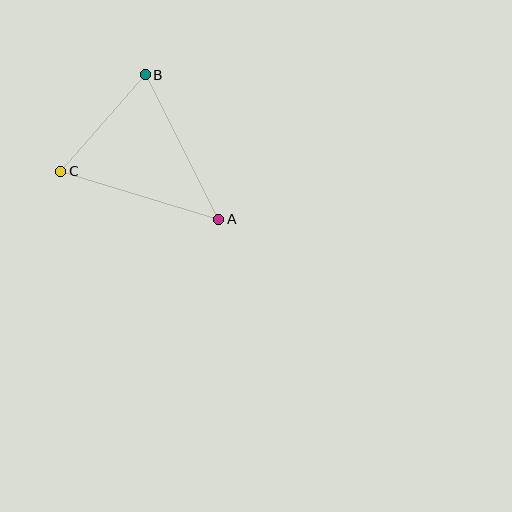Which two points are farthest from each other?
Points A and C are farthest from each other.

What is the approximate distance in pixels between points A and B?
The distance between A and B is approximately 162 pixels.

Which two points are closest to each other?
Points B and C are closest to each other.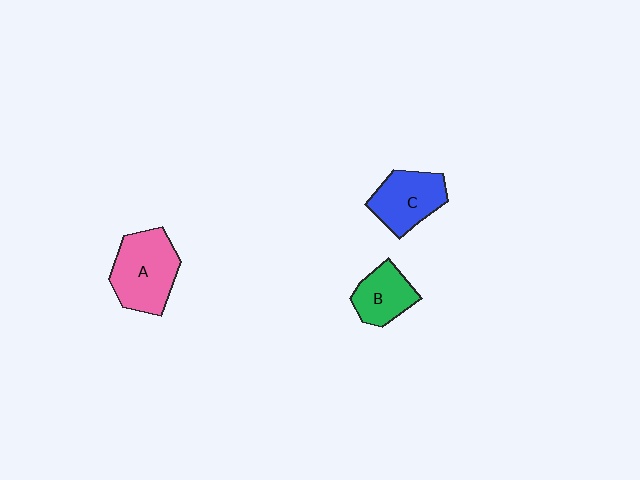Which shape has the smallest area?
Shape B (green).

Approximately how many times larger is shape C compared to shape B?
Approximately 1.2 times.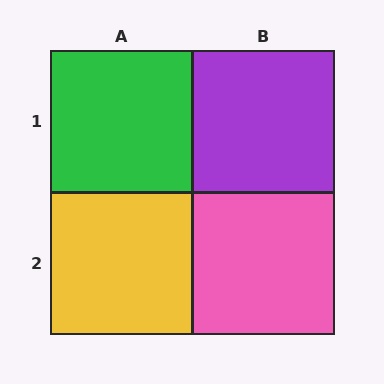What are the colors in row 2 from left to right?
Yellow, pink.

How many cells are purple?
1 cell is purple.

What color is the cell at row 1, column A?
Green.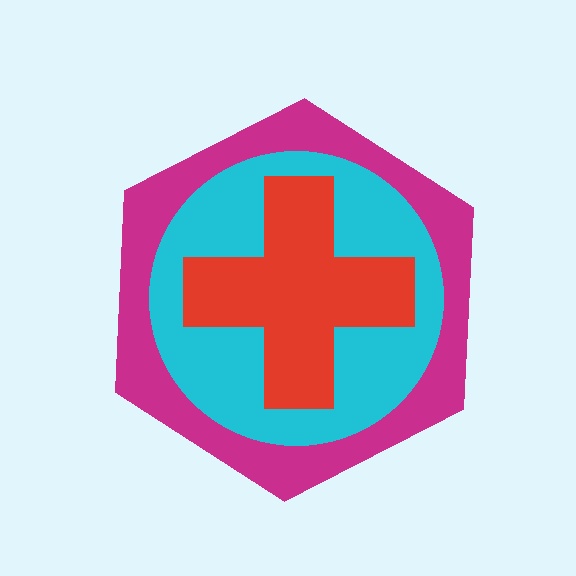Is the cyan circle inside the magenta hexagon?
Yes.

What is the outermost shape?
The magenta hexagon.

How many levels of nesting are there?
3.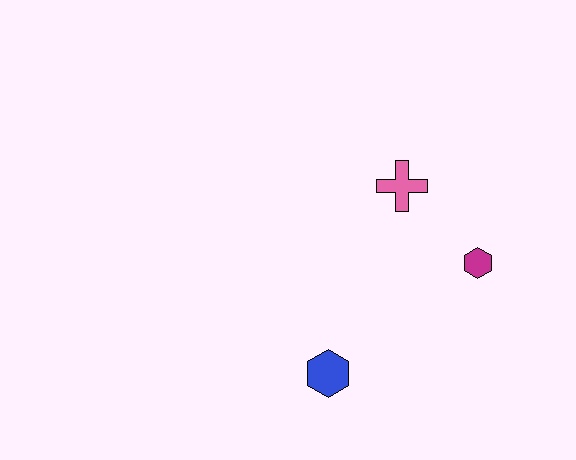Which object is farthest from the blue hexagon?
The pink cross is farthest from the blue hexagon.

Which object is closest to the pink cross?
The magenta hexagon is closest to the pink cross.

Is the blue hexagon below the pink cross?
Yes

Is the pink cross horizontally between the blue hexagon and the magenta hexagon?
Yes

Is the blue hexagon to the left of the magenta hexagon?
Yes